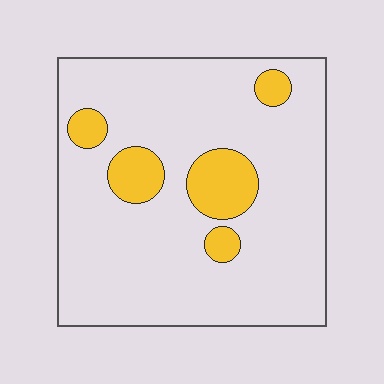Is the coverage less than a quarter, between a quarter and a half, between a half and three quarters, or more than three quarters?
Less than a quarter.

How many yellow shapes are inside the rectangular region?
5.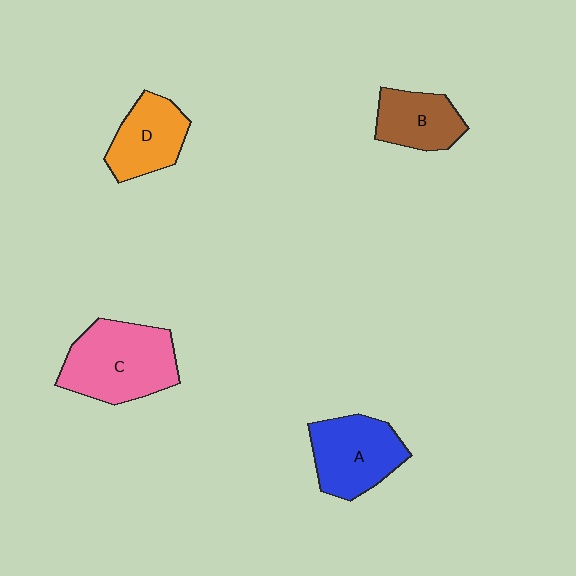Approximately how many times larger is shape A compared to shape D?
Approximately 1.2 times.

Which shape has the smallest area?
Shape B (brown).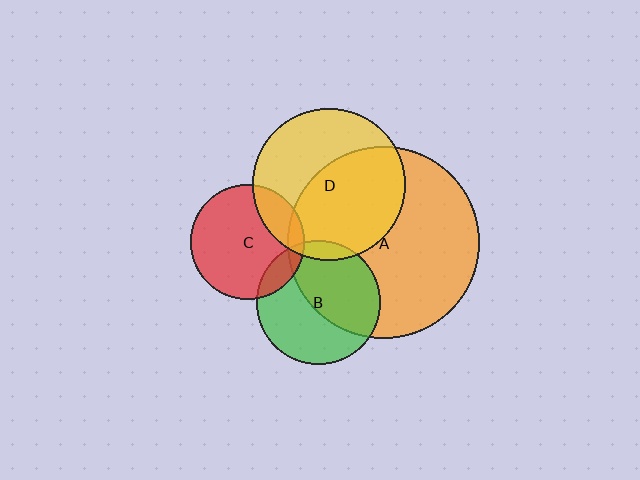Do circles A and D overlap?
Yes.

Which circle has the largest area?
Circle A (orange).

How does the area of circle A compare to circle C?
Approximately 2.8 times.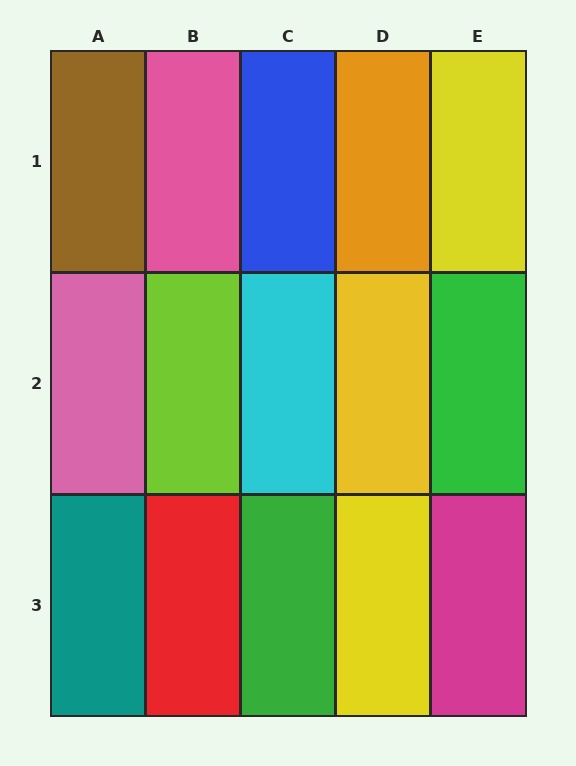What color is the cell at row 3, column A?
Teal.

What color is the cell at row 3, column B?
Red.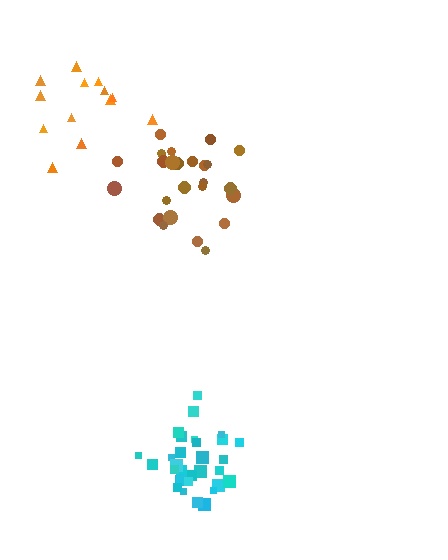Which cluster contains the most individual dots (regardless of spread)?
Cyan (31).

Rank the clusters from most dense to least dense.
cyan, brown, orange.